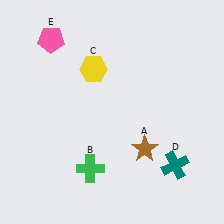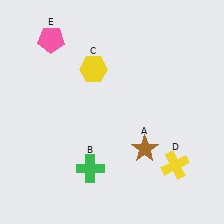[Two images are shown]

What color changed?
The cross (D) changed from teal in Image 1 to yellow in Image 2.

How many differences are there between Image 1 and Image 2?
There is 1 difference between the two images.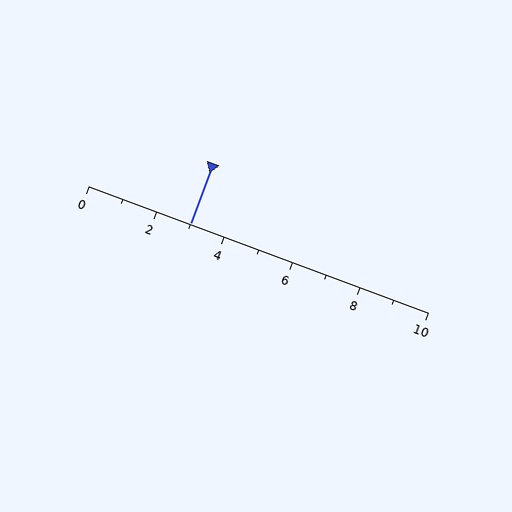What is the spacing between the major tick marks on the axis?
The major ticks are spaced 2 apart.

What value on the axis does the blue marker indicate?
The marker indicates approximately 3.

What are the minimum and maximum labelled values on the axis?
The axis runs from 0 to 10.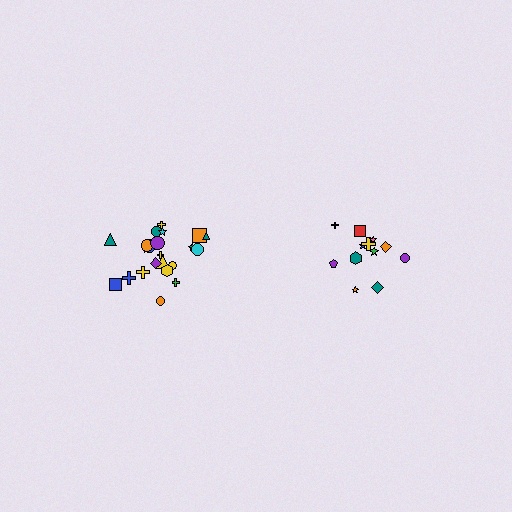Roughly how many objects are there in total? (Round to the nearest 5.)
Roughly 35 objects in total.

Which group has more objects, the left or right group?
The left group.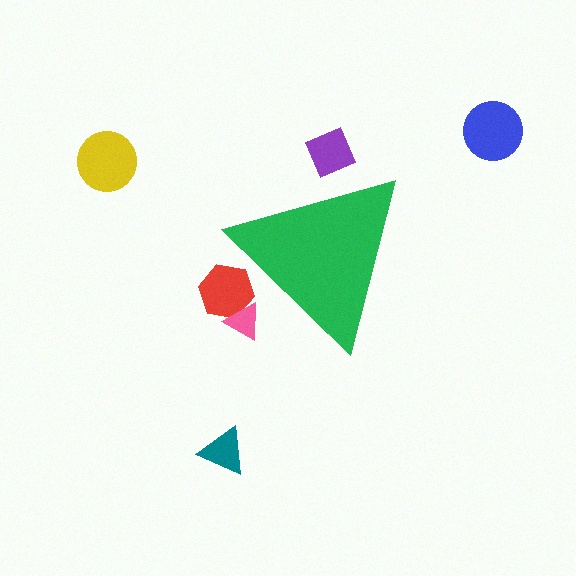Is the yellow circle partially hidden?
No, the yellow circle is fully visible.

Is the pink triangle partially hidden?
Yes, the pink triangle is partially hidden behind the green triangle.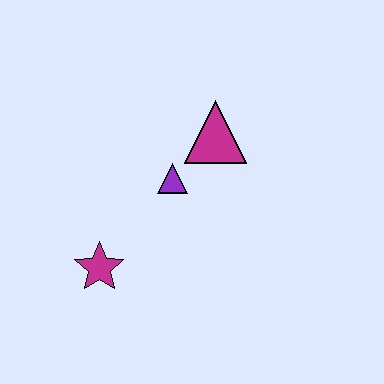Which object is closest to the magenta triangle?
The purple triangle is closest to the magenta triangle.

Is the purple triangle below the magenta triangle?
Yes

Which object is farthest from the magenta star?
The magenta triangle is farthest from the magenta star.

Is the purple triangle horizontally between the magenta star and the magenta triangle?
Yes